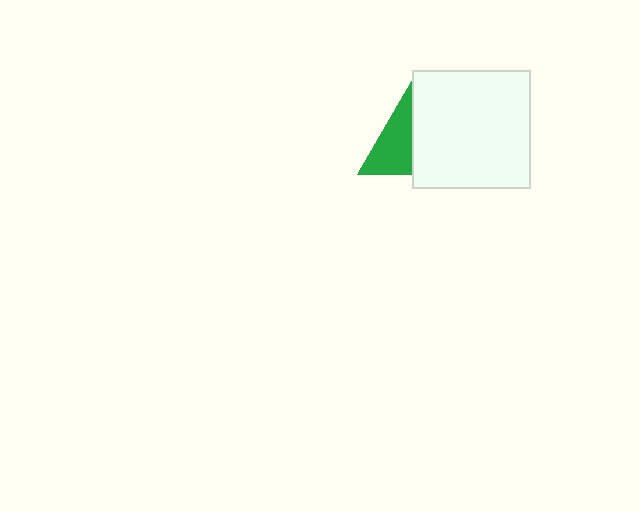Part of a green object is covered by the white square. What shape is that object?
It is a triangle.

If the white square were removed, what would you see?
You would see the complete green triangle.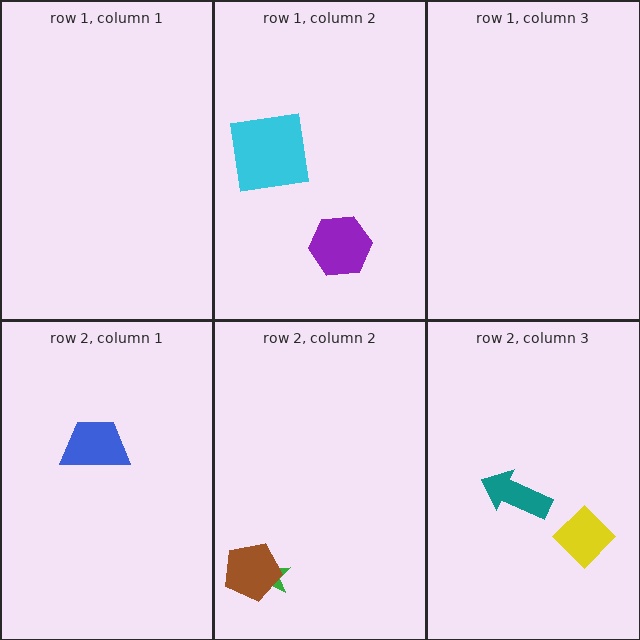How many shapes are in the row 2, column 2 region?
2.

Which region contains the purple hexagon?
The row 1, column 2 region.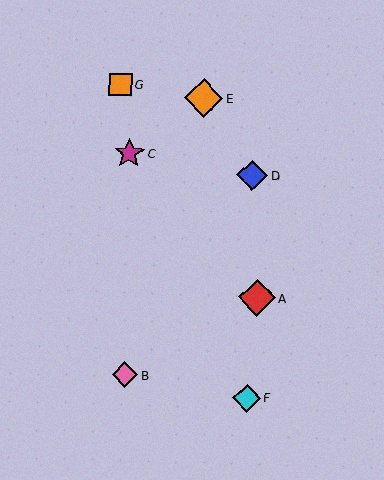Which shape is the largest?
The orange diamond (labeled E) is the largest.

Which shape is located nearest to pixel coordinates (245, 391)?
The cyan diamond (labeled F) at (247, 398) is nearest to that location.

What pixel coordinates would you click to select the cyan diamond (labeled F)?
Click at (247, 398) to select the cyan diamond F.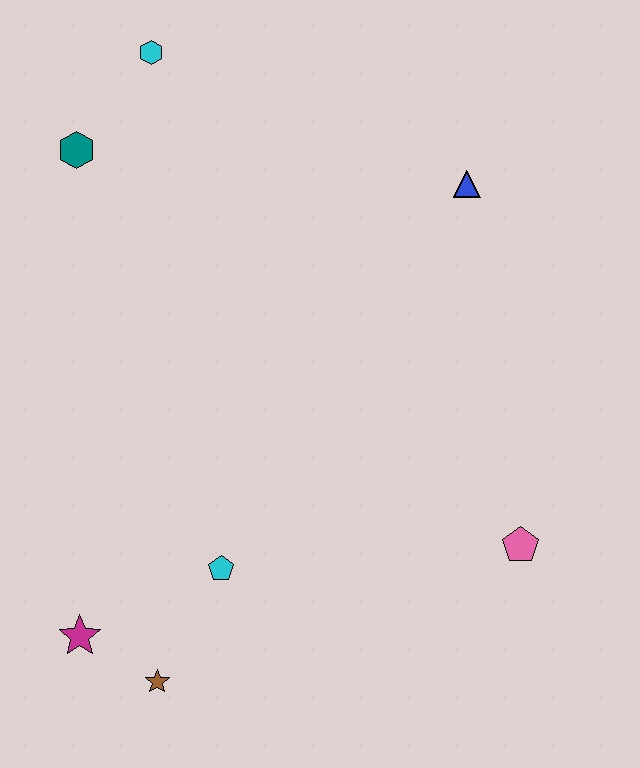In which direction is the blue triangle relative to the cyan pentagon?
The blue triangle is above the cyan pentagon.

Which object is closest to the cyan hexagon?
The teal hexagon is closest to the cyan hexagon.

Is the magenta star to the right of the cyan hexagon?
No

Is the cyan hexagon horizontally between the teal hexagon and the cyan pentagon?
Yes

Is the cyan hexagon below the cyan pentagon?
No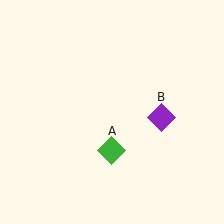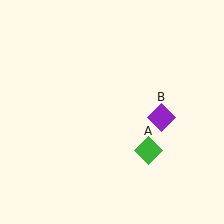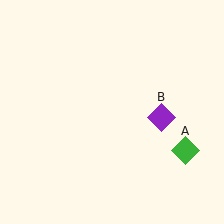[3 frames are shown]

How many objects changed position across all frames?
1 object changed position: green diamond (object A).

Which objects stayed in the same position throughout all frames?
Purple diamond (object B) remained stationary.